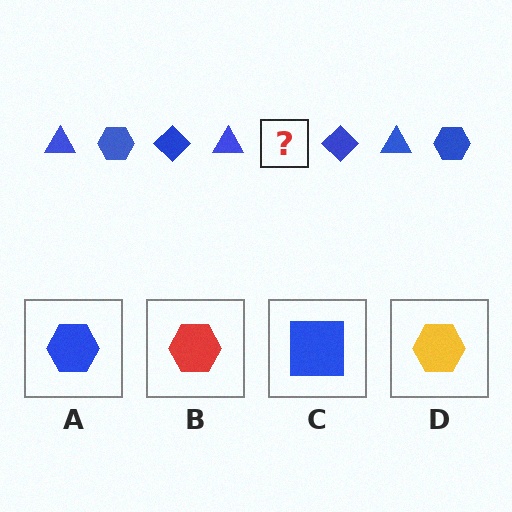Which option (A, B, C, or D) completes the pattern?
A.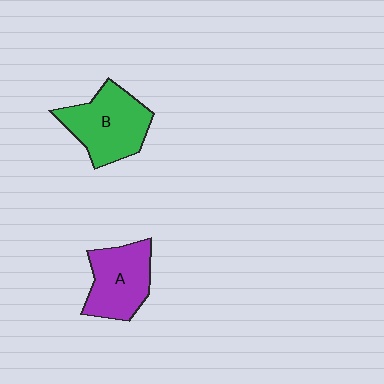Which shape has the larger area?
Shape B (green).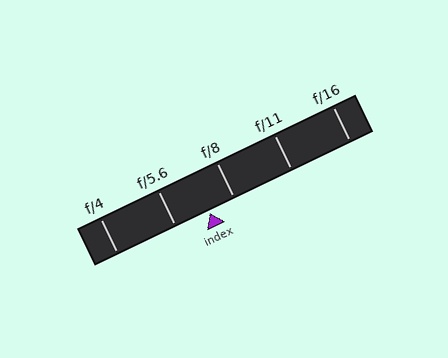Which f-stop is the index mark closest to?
The index mark is closest to f/8.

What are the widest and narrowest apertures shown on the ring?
The widest aperture shown is f/4 and the narrowest is f/16.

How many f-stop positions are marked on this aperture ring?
There are 5 f-stop positions marked.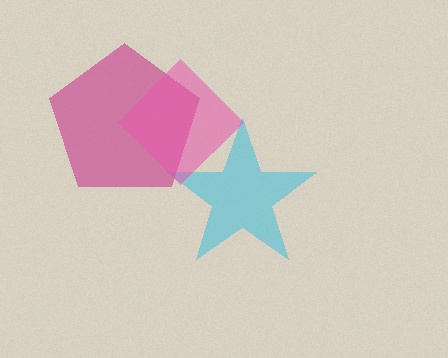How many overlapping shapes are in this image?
There are 3 overlapping shapes in the image.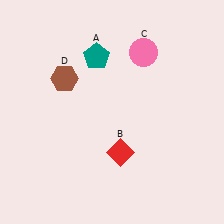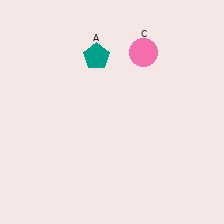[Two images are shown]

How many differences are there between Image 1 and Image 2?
There are 2 differences between the two images.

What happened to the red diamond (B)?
The red diamond (B) was removed in Image 2. It was in the bottom-right area of Image 1.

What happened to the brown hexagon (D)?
The brown hexagon (D) was removed in Image 2. It was in the top-left area of Image 1.